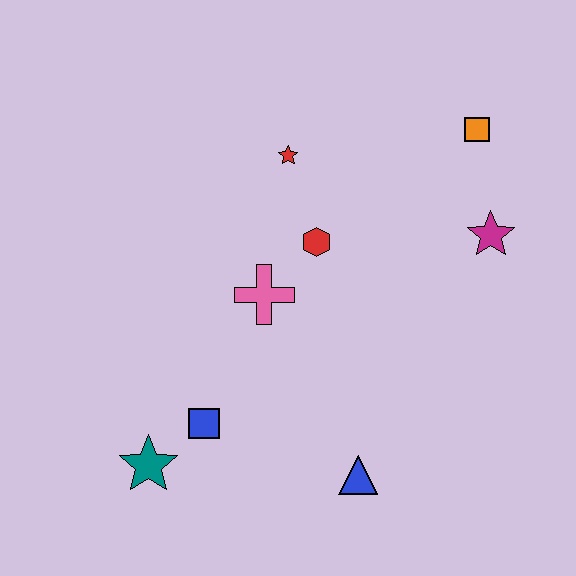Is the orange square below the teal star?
No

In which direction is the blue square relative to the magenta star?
The blue square is to the left of the magenta star.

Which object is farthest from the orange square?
The teal star is farthest from the orange square.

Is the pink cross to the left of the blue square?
No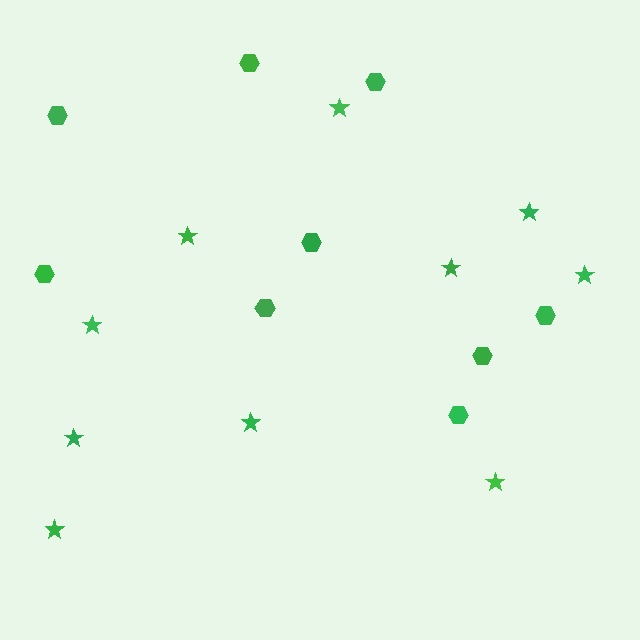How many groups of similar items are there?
There are 2 groups: one group of stars (10) and one group of hexagons (9).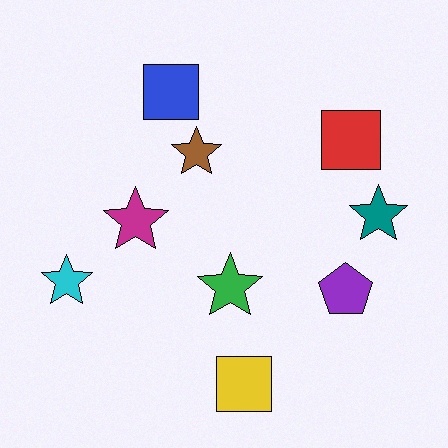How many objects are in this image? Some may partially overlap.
There are 9 objects.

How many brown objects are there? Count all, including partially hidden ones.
There is 1 brown object.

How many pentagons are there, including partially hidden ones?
There is 1 pentagon.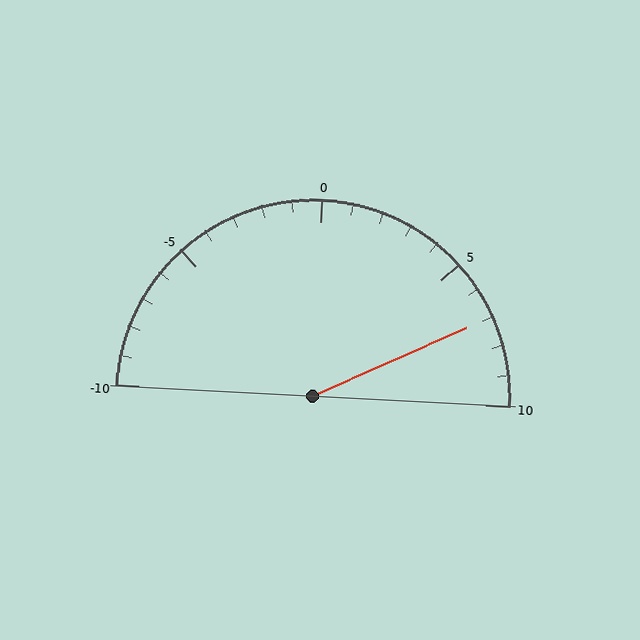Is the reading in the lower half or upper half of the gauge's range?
The reading is in the upper half of the range (-10 to 10).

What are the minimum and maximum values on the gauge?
The gauge ranges from -10 to 10.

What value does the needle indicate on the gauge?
The needle indicates approximately 7.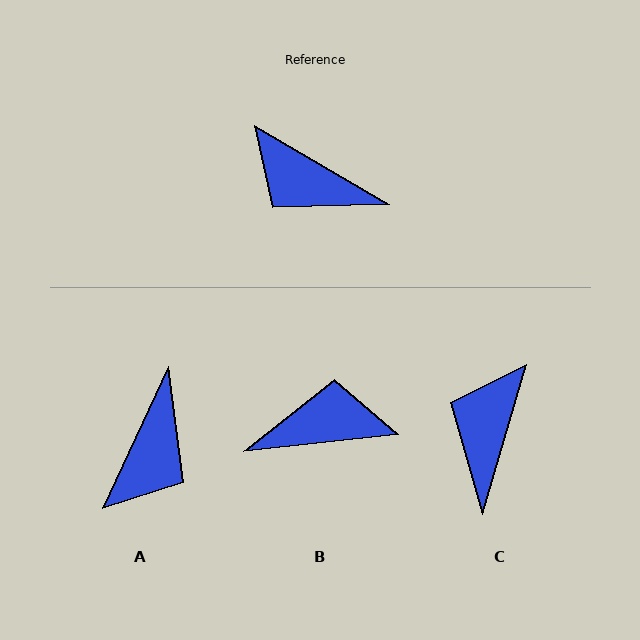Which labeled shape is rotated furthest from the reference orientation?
B, about 143 degrees away.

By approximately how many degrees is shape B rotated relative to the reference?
Approximately 143 degrees clockwise.